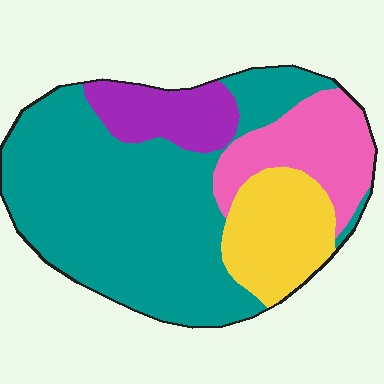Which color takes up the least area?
Purple, at roughly 10%.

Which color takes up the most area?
Teal, at roughly 55%.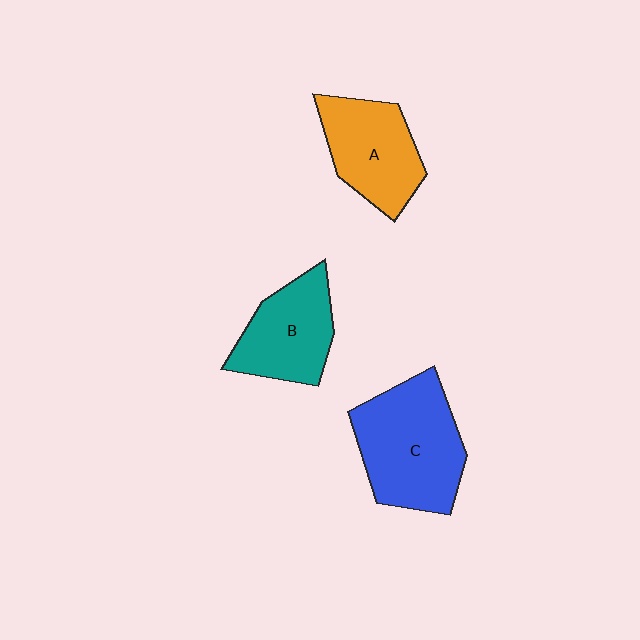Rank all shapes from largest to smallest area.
From largest to smallest: C (blue), A (orange), B (teal).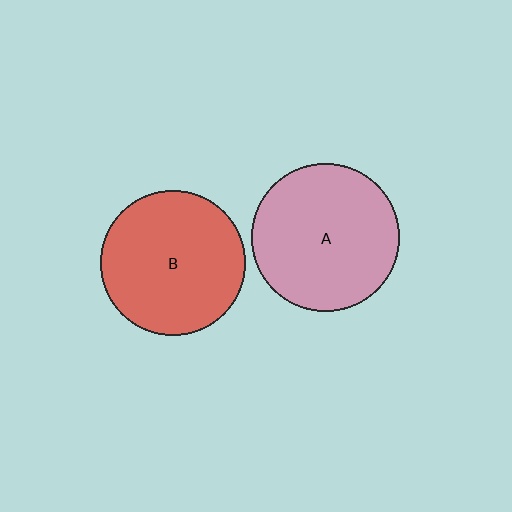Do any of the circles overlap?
No, none of the circles overlap.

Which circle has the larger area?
Circle A (pink).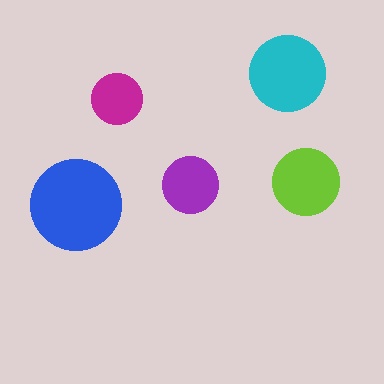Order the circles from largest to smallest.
the blue one, the cyan one, the lime one, the purple one, the magenta one.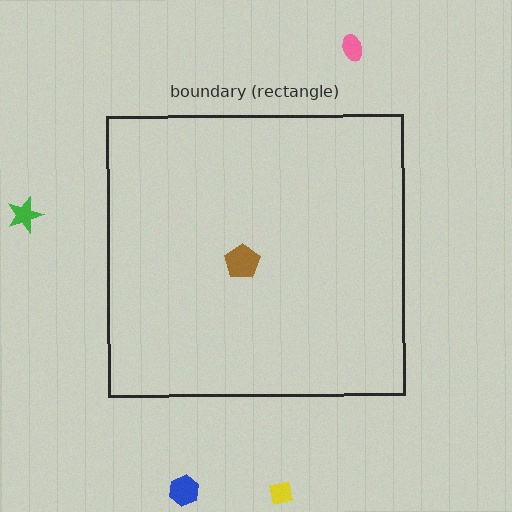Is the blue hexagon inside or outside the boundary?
Outside.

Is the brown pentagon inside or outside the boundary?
Inside.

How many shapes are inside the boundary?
1 inside, 4 outside.